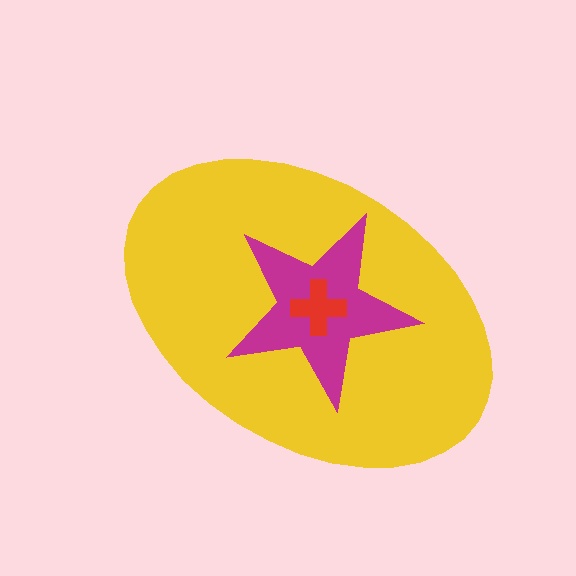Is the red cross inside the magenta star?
Yes.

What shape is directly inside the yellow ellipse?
The magenta star.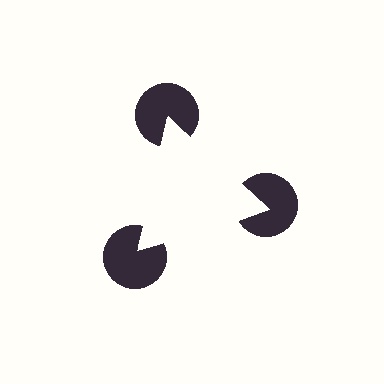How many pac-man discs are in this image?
There are 3 — one at each vertex of the illusory triangle.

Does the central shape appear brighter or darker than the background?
It typically appears slightly brighter than the background, even though no actual brightness change is drawn.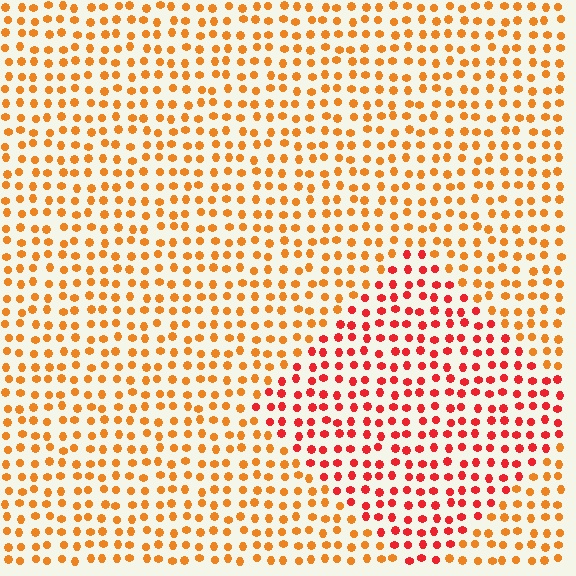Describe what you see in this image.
The image is filled with small orange elements in a uniform arrangement. A diamond-shaped region is visible where the elements are tinted to a slightly different hue, forming a subtle color boundary.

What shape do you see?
I see a diamond.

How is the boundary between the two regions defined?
The boundary is defined purely by a slight shift in hue (about 33 degrees). Spacing, size, and orientation are identical on both sides.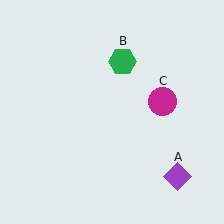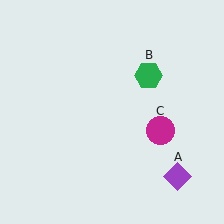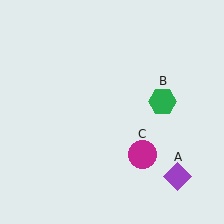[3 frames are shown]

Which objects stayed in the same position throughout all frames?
Purple diamond (object A) remained stationary.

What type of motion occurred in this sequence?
The green hexagon (object B), magenta circle (object C) rotated clockwise around the center of the scene.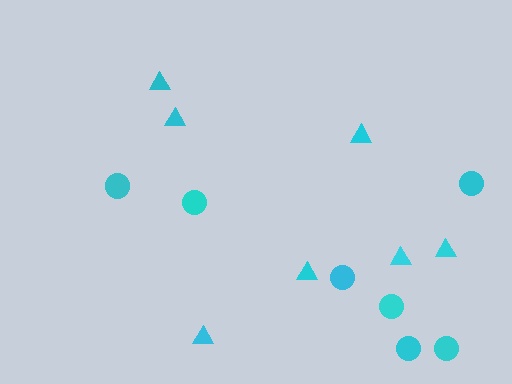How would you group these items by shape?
There are 2 groups: one group of circles (7) and one group of triangles (7).